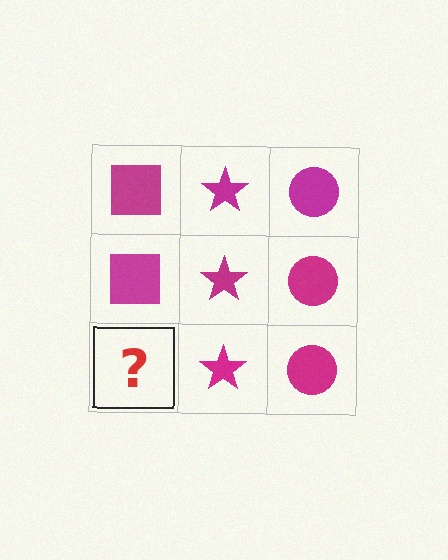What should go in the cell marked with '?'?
The missing cell should contain a magenta square.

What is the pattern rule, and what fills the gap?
The rule is that each column has a consistent shape. The gap should be filled with a magenta square.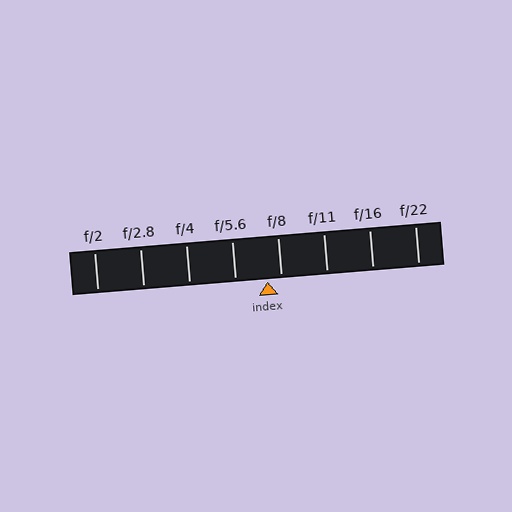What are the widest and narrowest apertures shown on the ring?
The widest aperture shown is f/2 and the narrowest is f/22.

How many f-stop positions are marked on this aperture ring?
There are 8 f-stop positions marked.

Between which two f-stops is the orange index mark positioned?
The index mark is between f/5.6 and f/8.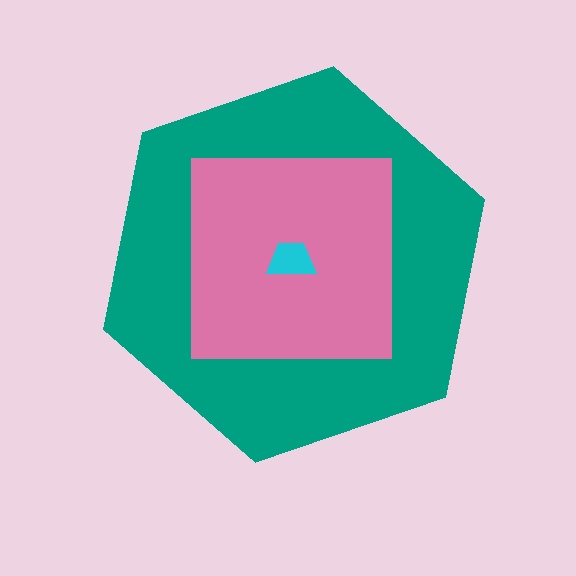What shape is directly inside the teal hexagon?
The pink square.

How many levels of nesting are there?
3.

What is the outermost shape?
The teal hexagon.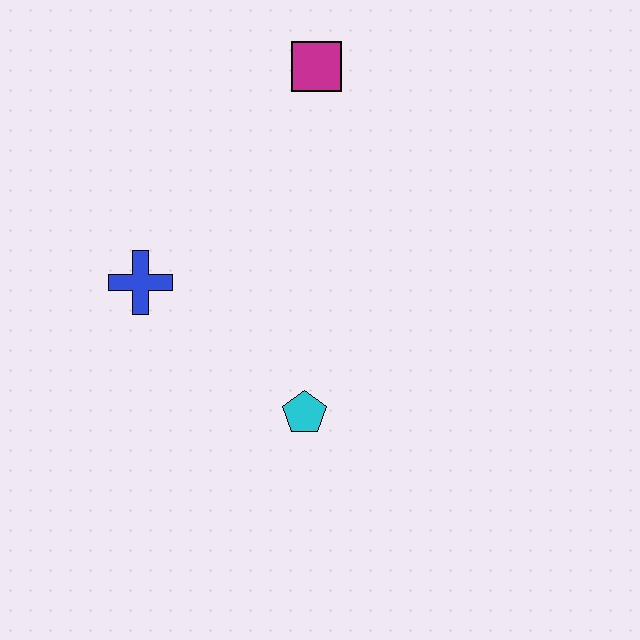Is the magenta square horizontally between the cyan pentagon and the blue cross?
No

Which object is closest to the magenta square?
The blue cross is closest to the magenta square.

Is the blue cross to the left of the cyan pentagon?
Yes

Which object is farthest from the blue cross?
The magenta square is farthest from the blue cross.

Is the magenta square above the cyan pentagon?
Yes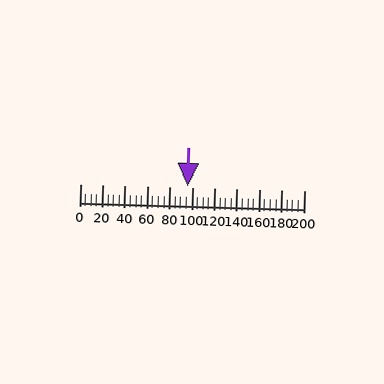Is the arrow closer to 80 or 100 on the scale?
The arrow is closer to 100.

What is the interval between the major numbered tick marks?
The major tick marks are spaced 20 units apart.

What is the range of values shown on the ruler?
The ruler shows values from 0 to 200.